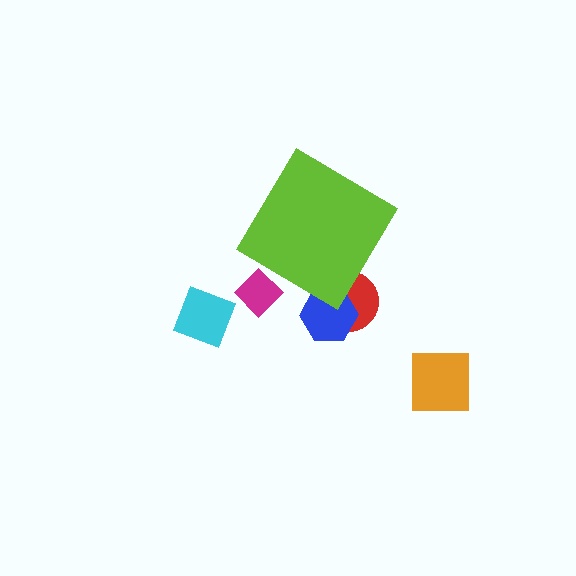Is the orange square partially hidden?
No, the orange square is fully visible.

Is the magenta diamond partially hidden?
Yes, the magenta diamond is partially hidden behind the lime diamond.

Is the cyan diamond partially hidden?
No, the cyan diamond is fully visible.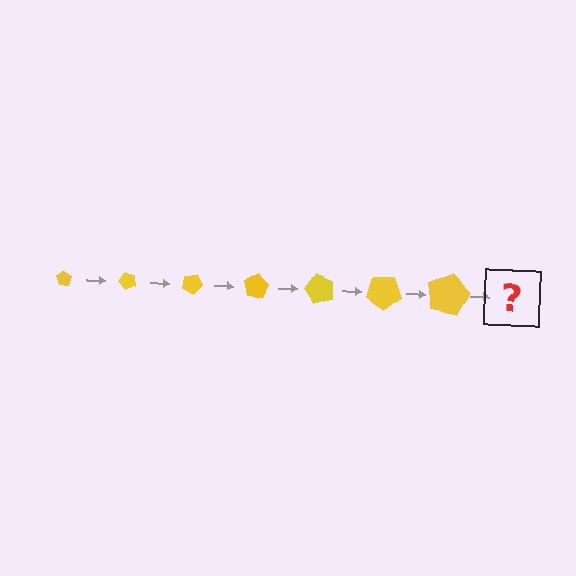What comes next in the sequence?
The next element should be a pentagon, larger than the previous one and rotated 350 degrees from the start.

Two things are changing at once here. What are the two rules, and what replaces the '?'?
The two rules are that the pentagon grows larger each step and it rotates 50 degrees each step. The '?' should be a pentagon, larger than the previous one and rotated 350 degrees from the start.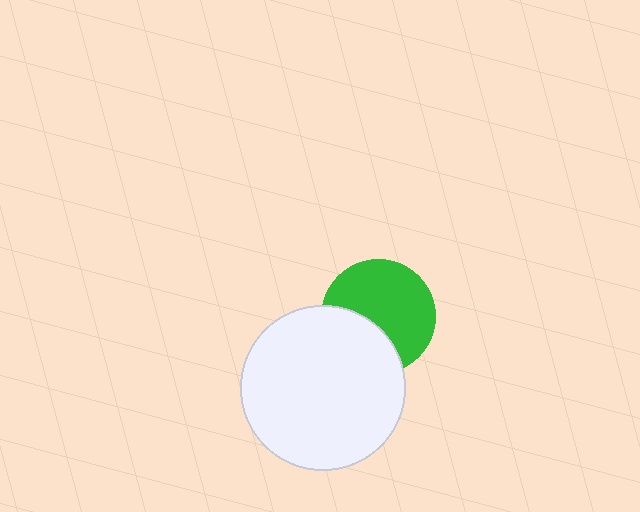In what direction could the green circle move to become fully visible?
The green circle could move up. That would shift it out from behind the white circle entirely.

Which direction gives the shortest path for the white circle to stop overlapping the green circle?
Moving down gives the shortest separation.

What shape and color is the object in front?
The object in front is a white circle.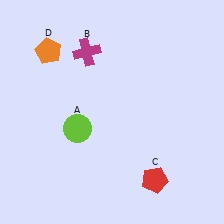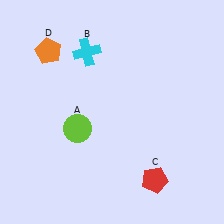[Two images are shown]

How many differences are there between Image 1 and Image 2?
There is 1 difference between the two images.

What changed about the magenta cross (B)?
In Image 1, B is magenta. In Image 2, it changed to cyan.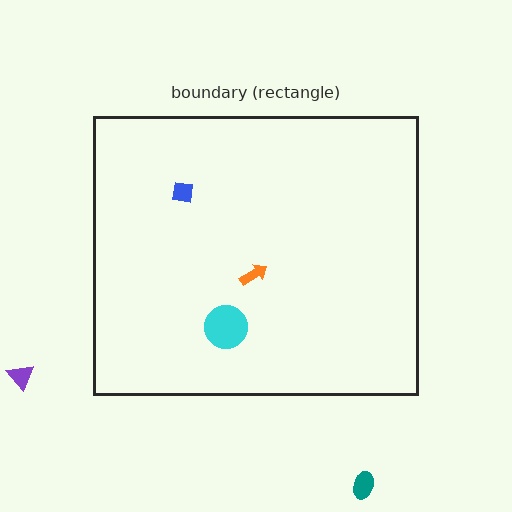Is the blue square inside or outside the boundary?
Inside.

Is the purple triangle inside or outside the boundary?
Outside.